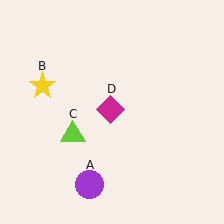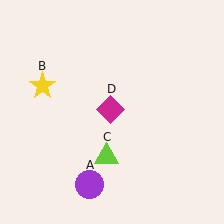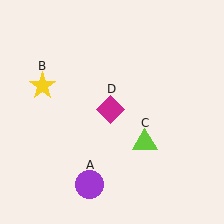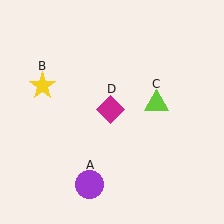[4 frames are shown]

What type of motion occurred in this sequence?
The lime triangle (object C) rotated counterclockwise around the center of the scene.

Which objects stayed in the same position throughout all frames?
Purple circle (object A) and yellow star (object B) and magenta diamond (object D) remained stationary.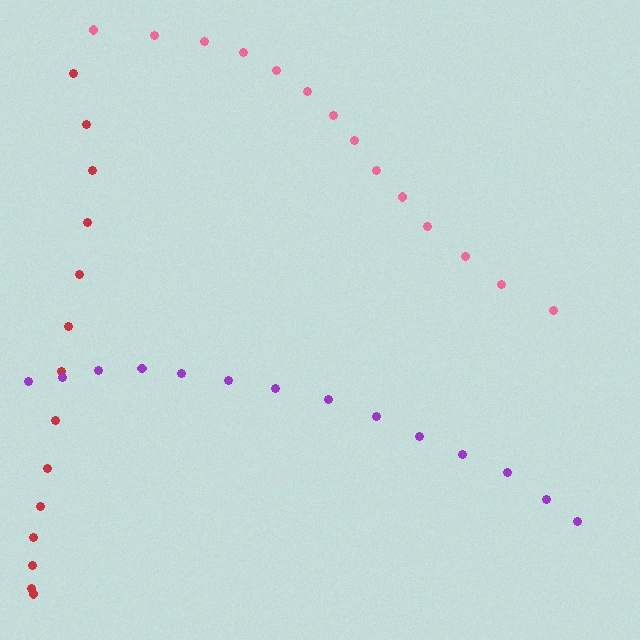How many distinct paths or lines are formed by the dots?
There are 3 distinct paths.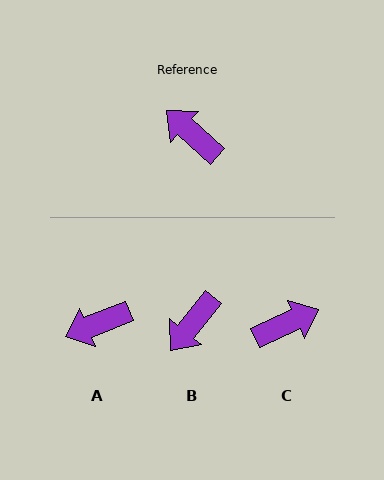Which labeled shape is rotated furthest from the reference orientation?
C, about 113 degrees away.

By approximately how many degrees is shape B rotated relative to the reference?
Approximately 93 degrees counter-clockwise.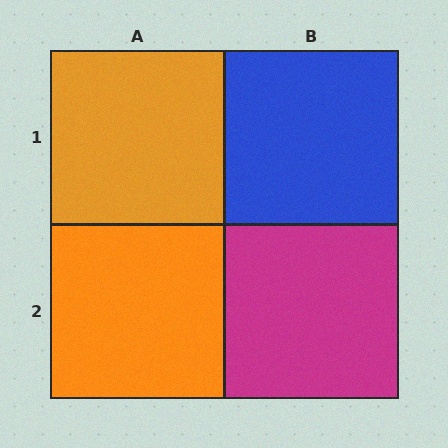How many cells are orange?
2 cells are orange.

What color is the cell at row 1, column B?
Blue.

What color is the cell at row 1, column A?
Orange.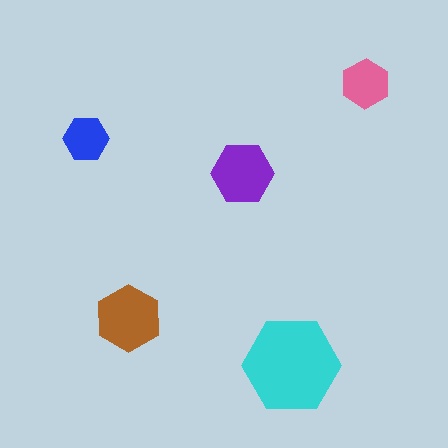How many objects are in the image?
There are 5 objects in the image.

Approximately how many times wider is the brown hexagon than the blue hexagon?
About 1.5 times wider.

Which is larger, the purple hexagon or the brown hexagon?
The brown one.